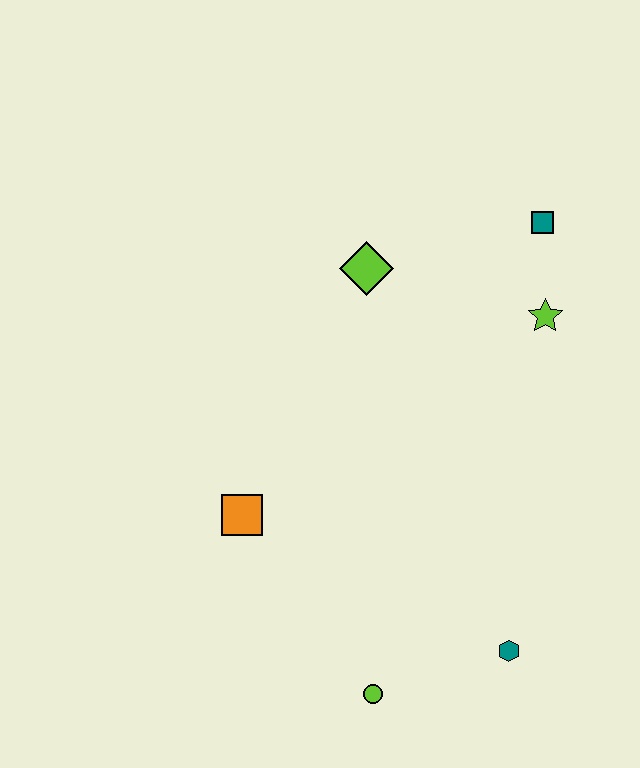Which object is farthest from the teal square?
The lime circle is farthest from the teal square.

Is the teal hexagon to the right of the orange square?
Yes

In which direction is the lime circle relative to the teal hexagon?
The lime circle is to the left of the teal hexagon.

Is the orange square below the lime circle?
No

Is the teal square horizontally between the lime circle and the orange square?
No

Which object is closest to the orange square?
The lime circle is closest to the orange square.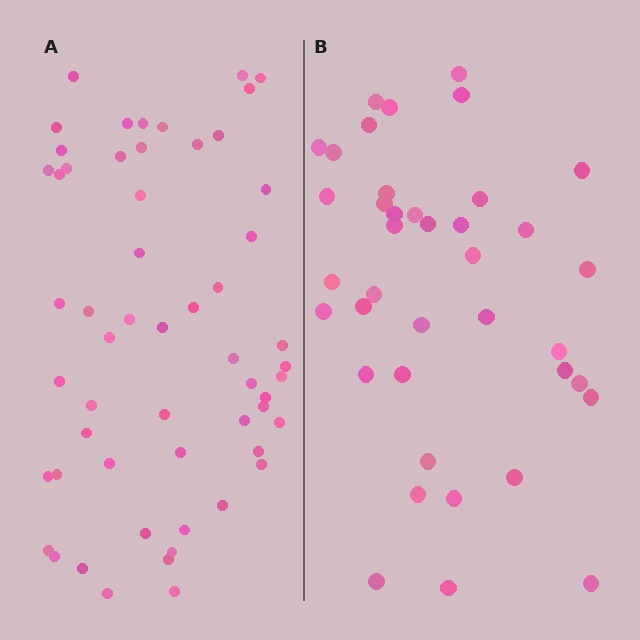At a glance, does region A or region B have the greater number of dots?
Region A (the left region) has more dots.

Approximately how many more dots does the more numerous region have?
Region A has approximately 15 more dots than region B.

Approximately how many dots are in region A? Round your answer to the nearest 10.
About 60 dots. (The exact count is 56, which rounds to 60.)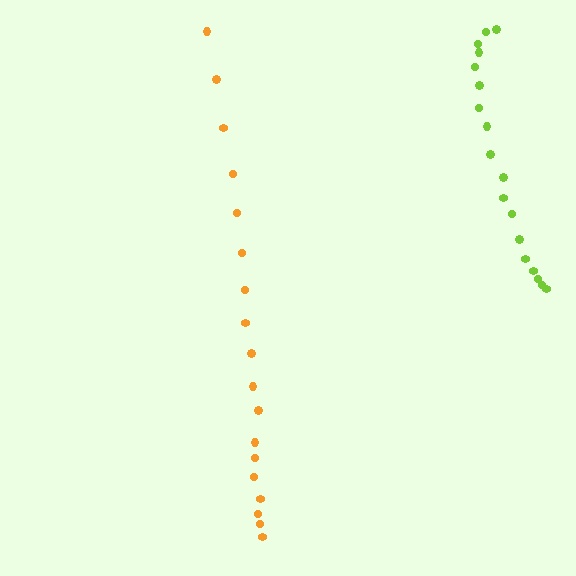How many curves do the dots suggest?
There are 2 distinct paths.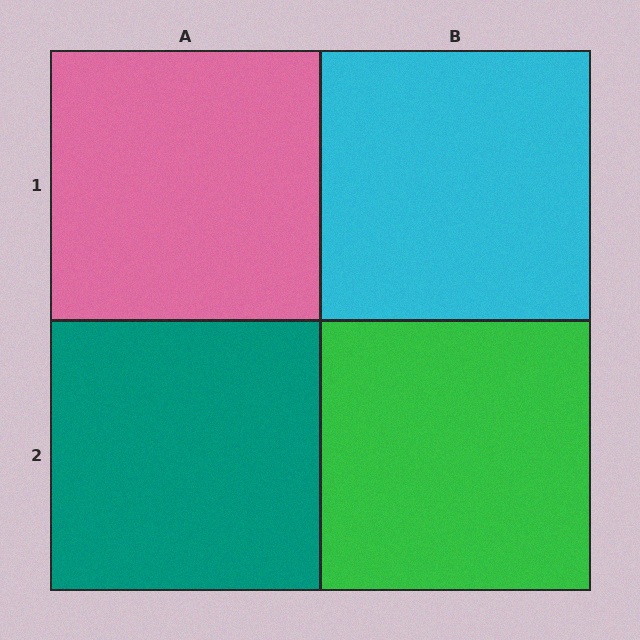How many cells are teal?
1 cell is teal.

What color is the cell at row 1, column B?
Cyan.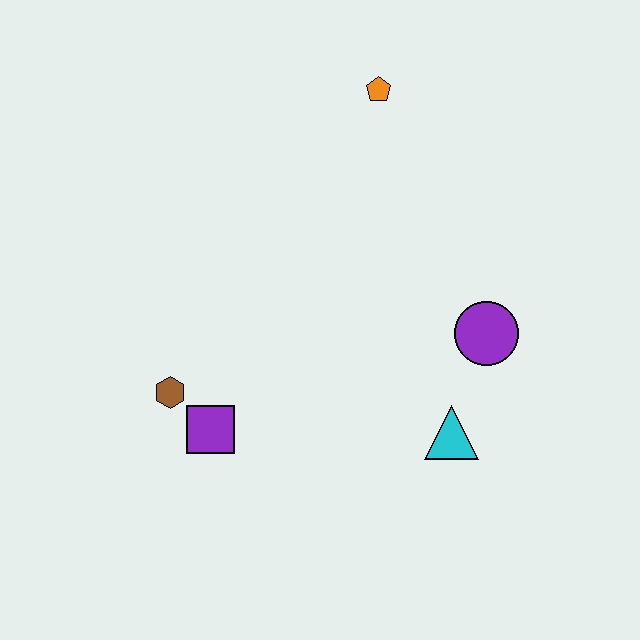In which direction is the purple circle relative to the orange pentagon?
The purple circle is below the orange pentagon.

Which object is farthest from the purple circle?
The brown hexagon is farthest from the purple circle.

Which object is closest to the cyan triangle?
The purple circle is closest to the cyan triangle.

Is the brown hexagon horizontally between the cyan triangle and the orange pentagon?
No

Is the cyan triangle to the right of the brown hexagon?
Yes